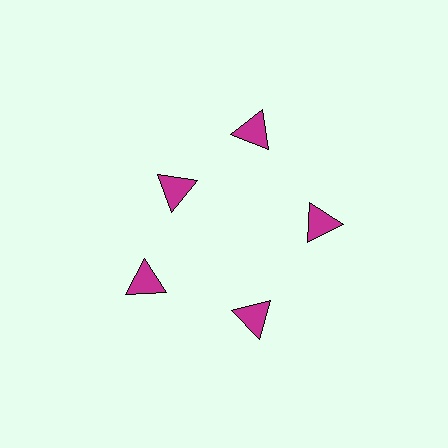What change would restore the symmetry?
The symmetry would be restored by moving it outward, back onto the ring so that all 5 triangles sit at equal angles and equal distance from the center.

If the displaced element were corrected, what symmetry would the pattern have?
It would have 5-fold rotational symmetry — the pattern would map onto itself every 72 degrees.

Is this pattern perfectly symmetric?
No. The 5 magenta triangles are arranged in a ring, but one element near the 10 o'clock position is pulled inward toward the center, breaking the 5-fold rotational symmetry.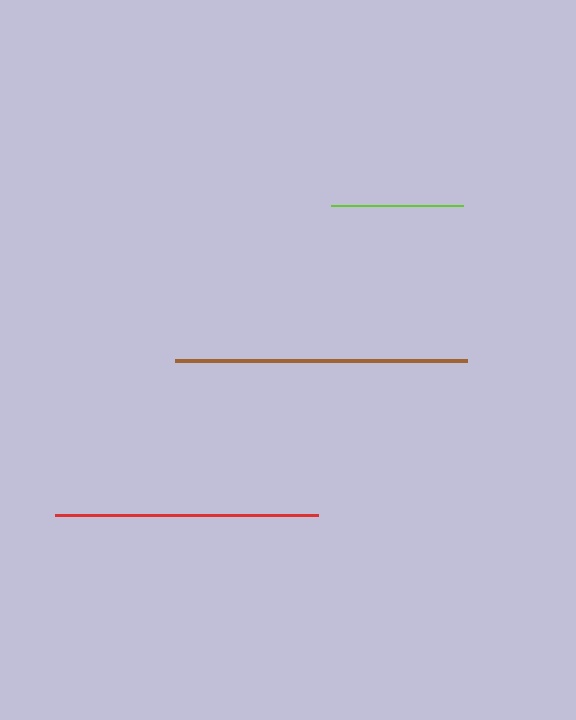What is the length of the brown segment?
The brown segment is approximately 292 pixels long.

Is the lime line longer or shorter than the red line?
The red line is longer than the lime line.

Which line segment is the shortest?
The lime line is the shortest at approximately 133 pixels.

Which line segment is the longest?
The brown line is the longest at approximately 292 pixels.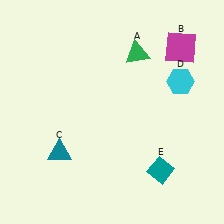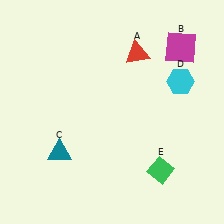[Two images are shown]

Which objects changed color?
A changed from green to red. E changed from teal to green.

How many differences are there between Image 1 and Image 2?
There are 2 differences between the two images.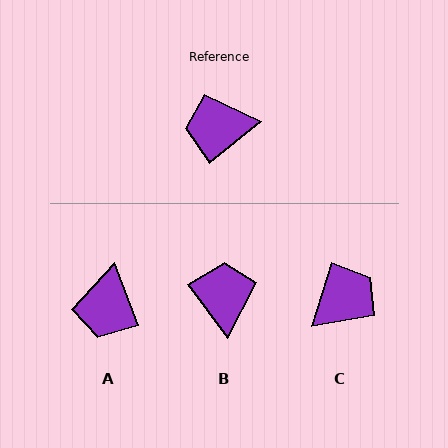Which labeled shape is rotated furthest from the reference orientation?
C, about 146 degrees away.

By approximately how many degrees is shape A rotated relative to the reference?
Approximately 73 degrees counter-clockwise.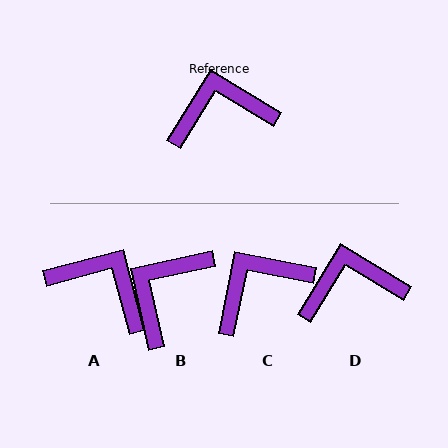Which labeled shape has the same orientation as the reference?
D.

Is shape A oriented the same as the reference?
No, it is off by about 44 degrees.